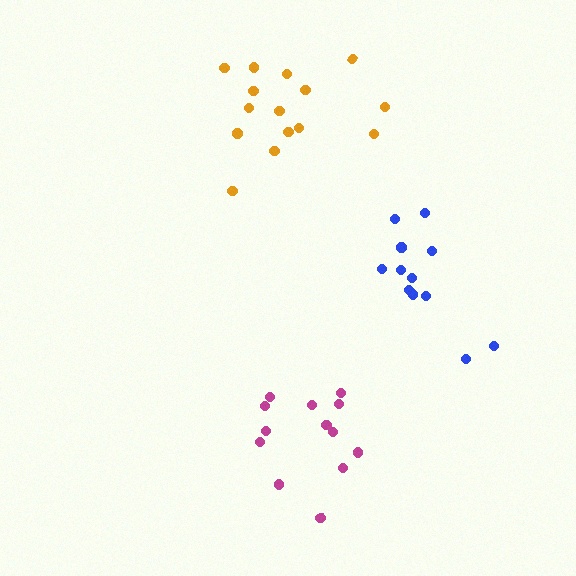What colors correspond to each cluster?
The clusters are colored: blue, orange, magenta.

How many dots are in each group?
Group 1: 12 dots, Group 2: 15 dots, Group 3: 13 dots (40 total).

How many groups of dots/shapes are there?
There are 3 groups.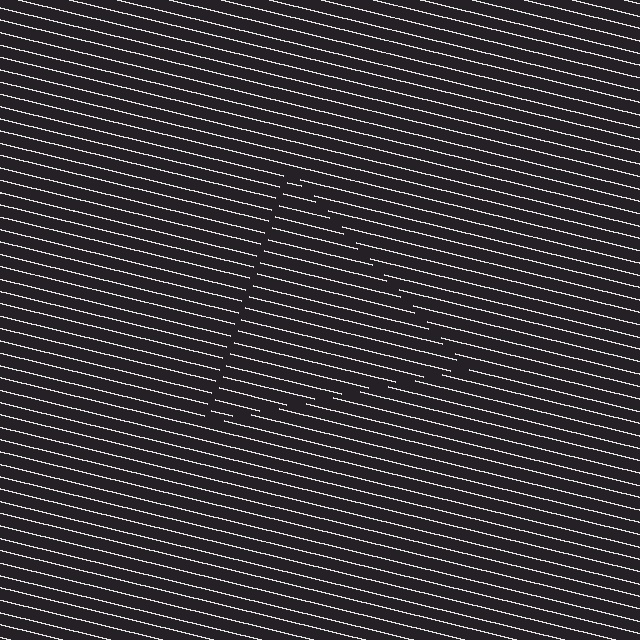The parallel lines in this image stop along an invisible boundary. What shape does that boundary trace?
An illusory triangle. The interior of the shape contains the same grating, shifted by half a period — the contour is defined by the phase discontinuity where line-ends from the inner and outer gratings abut.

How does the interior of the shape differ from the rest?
The interior of the shape contains the same grating, shifted by half a period — the contour is defined by the phase discontinuity where line-ends from the inner and outer gratings abut.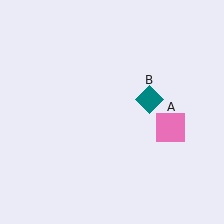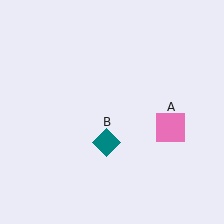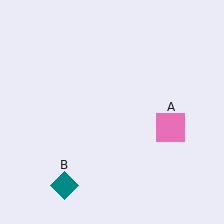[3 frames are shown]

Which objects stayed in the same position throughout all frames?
Pink square (object A) remained stationary.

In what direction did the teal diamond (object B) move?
The teal diamond (object B) moved down and to the left.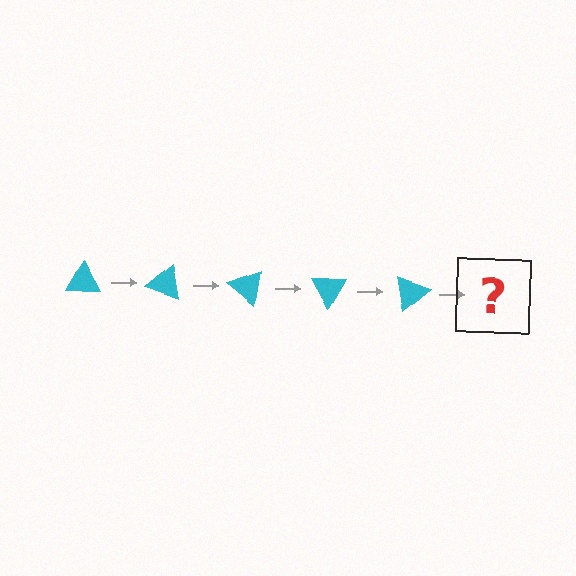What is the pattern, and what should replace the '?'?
The pattern is that the triangle rotates 20 degrees each step. The '?' should be a cyan triangle rotated 100 degrees.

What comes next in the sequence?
The next element should be a cyan triangle rotated 100 degrees.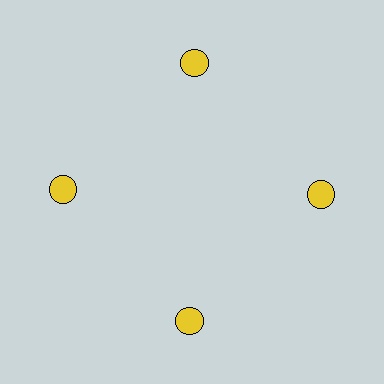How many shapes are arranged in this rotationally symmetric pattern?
There are 4 shapes, arranged in 4 groups of 1.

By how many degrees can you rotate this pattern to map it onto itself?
The pattern maps onto itself every 90 degrees of rotation.